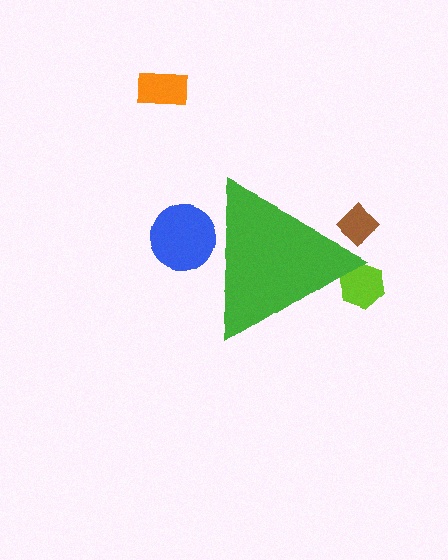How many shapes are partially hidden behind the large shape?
3 shapes are partially hidden.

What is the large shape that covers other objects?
A green triangle.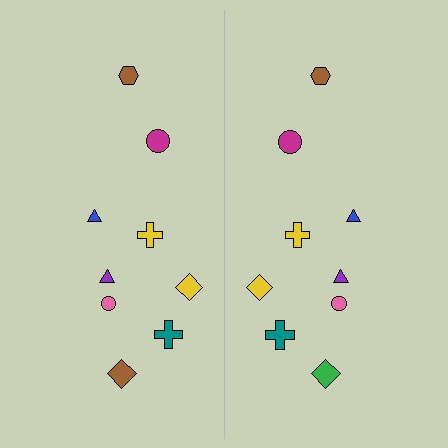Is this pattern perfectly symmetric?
No, the pattern is not perfectly symmetric. The green diamond on the right side breaks the symmetry — its mirror counterpart is brown.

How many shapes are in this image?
There are 18 shapes in this image.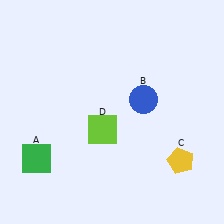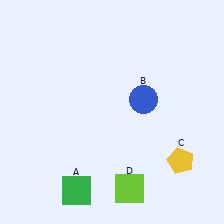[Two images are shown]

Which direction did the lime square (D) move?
The lime square (D) moved down.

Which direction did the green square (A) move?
The green square (A) moved right.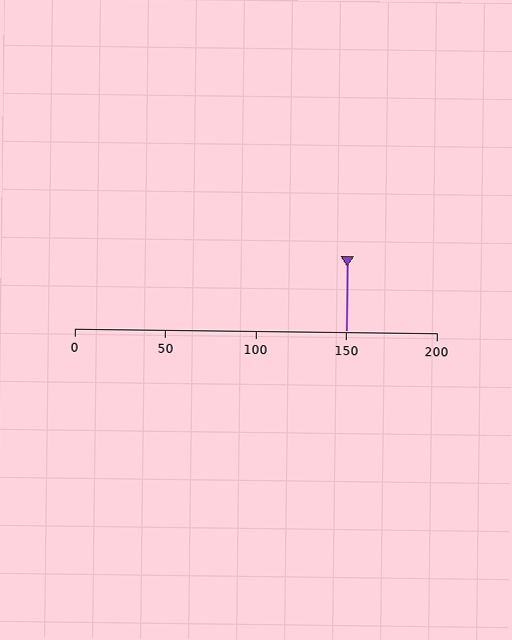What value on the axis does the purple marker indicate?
The marker indicates approximately 150.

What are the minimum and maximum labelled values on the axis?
The axis runs from 0 to 200.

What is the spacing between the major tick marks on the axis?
The major ticks are spaced 50 apart.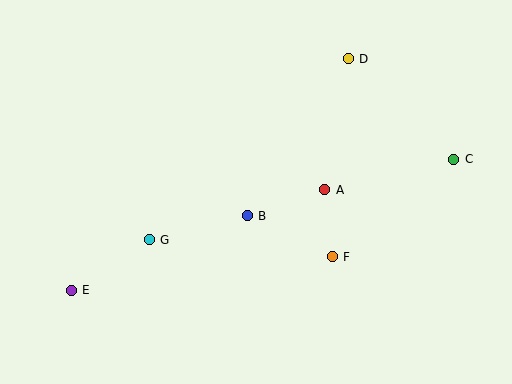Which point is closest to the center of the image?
Point B at (247, 216) is closest to the center.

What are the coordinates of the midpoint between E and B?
The midpoint between E and B is at (159, 253).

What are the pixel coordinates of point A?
Point A is at (325, 190).